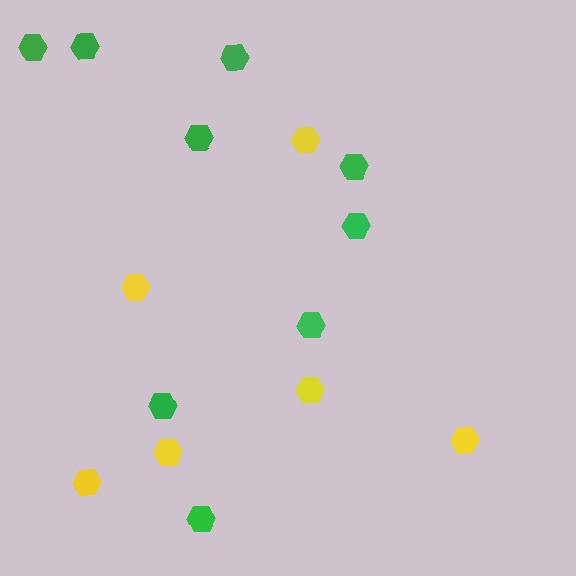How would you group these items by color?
There are 2 groups: one group of green hexagons (9) and one group of yellow hexagons (6).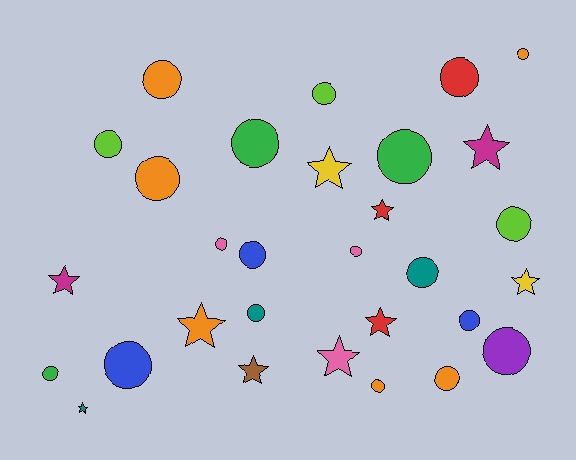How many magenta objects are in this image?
There are 2 magenta objects.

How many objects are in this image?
There are 30 objects.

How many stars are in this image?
There are 10 stars.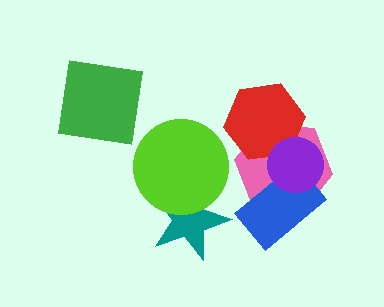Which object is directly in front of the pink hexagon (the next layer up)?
The blue rectangle is directly in front of the pink hexagon.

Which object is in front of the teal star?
The lime circle is in front of the teal star.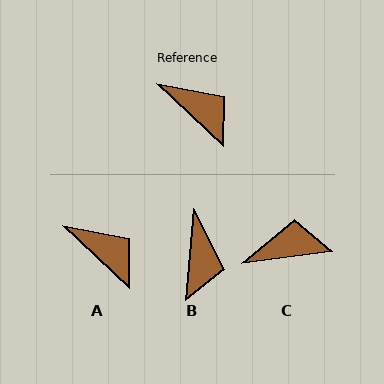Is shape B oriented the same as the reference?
No, it is off by about 52 degrees.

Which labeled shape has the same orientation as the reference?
A.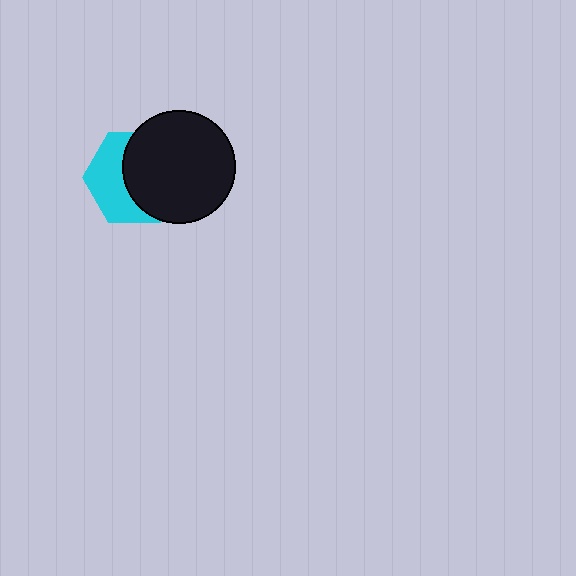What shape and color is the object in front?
The object in front is a black circle.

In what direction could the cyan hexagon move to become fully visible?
The cyan hexagon could move left. That would shift it out from behind the black circle entirely.